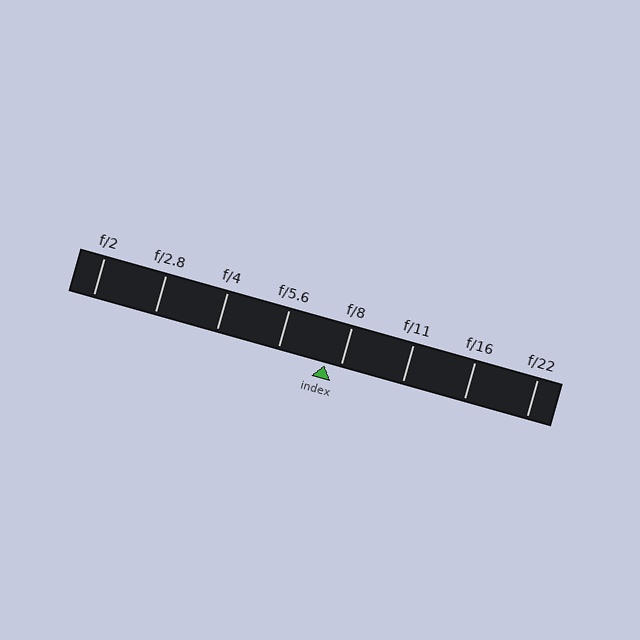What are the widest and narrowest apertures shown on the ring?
The widest aperture shown is f/2 and the narrowest is f/22.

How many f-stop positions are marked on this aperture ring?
There are 8 f-stop positions marked.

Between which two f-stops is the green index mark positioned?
The index mark is between f/5.6 and f/8.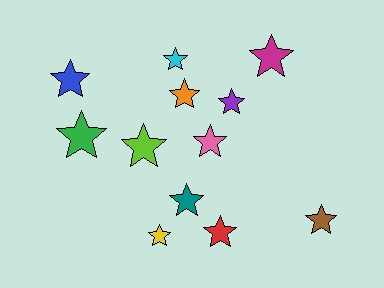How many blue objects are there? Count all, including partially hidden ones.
There is 1 blue object.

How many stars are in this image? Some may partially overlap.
There are 12 stars.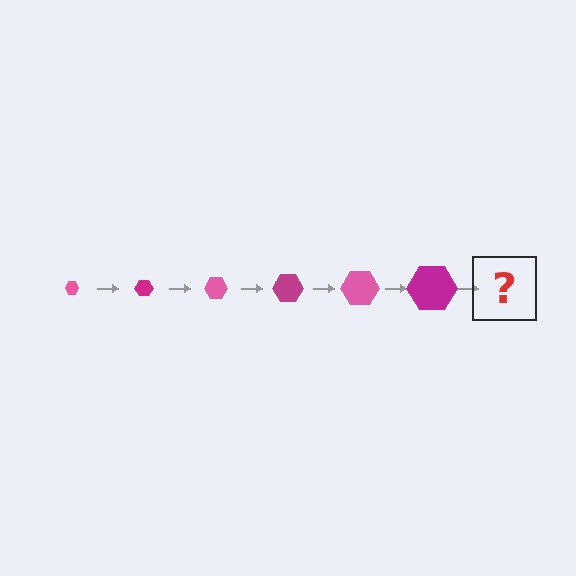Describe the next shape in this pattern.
It should be a pink hexagon, larger than the previous one.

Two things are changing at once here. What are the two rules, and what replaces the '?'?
The two rules are that the hexagon grows larger each step and the color cycles through pink and magenta. The '?' should be a pink hexagon, larger than the previous one.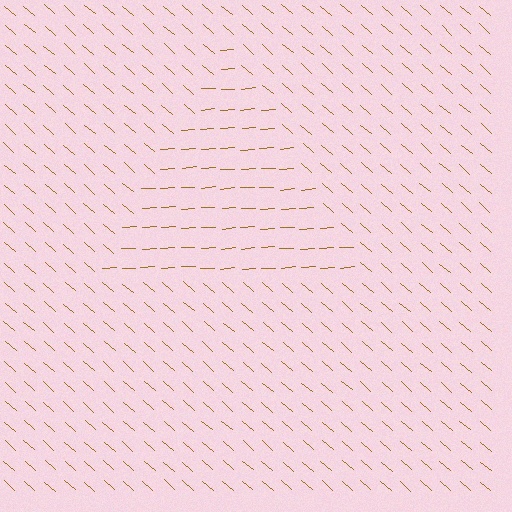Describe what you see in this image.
The image is filled with small brown line segments. A triangle region in the image has lines oriented differently from the surrounding lines, creating a visible texture boundary.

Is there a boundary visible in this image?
Yes, there is a texture boundary formed by a change in line orientation.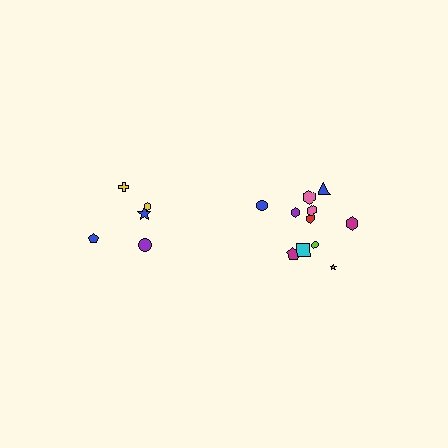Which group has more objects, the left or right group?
The right group.